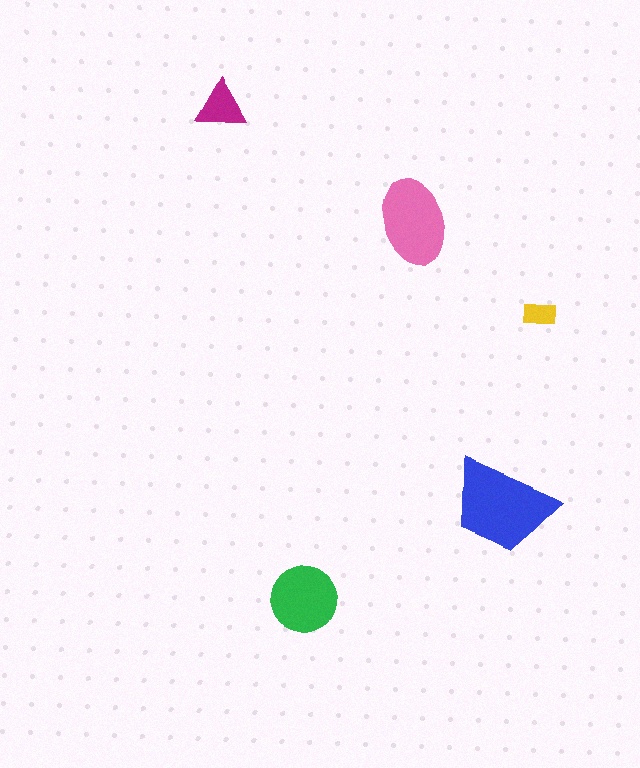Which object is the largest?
The blue trapezoid.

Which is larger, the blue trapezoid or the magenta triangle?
The blue trapezoid.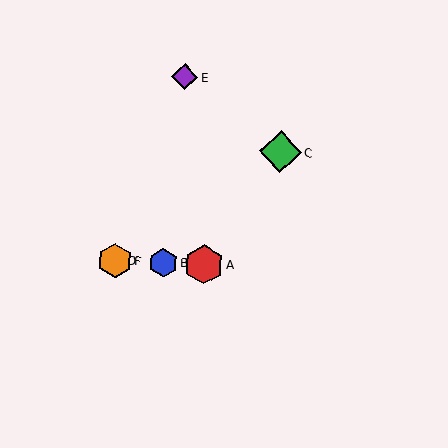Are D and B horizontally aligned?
Yes, both are at y≈261.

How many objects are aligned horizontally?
4 objects (A, B, D, F) are aligned horizontally.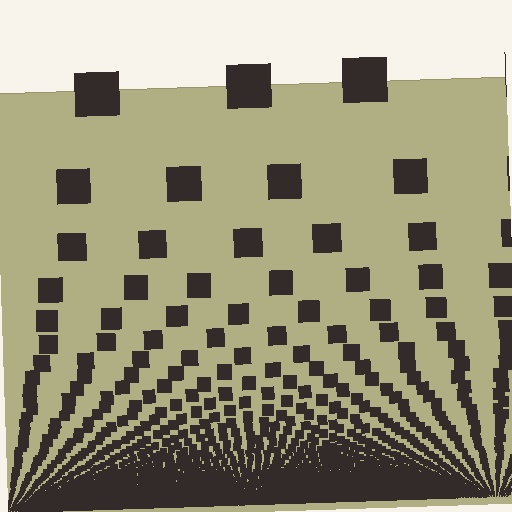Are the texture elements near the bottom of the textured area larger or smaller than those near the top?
Smaller. The gradient is inverted — elements near the bottom are smaller and denser.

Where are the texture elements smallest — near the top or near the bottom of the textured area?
Near the bottom.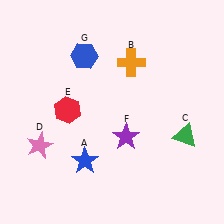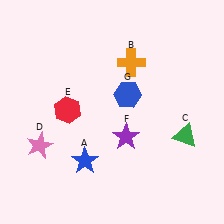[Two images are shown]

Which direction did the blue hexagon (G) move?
The blue hexagon (G) moved right.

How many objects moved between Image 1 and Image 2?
1 object moved between the two images.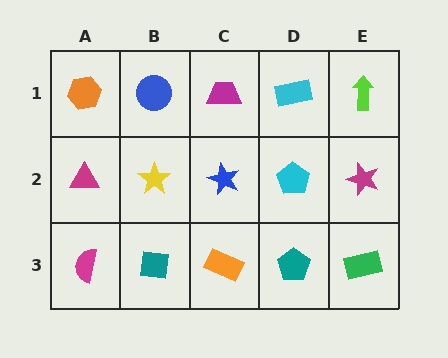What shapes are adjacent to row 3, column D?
A cyan pentagon (row 2, column D), an orange rectangle (row 3, column C), a green rectangle (row 3, column E).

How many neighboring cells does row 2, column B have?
4.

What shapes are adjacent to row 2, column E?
A lime arrow (row 1, column E), a green rectangle (row 3, column E), a cyan pentagon (row 2, column D).